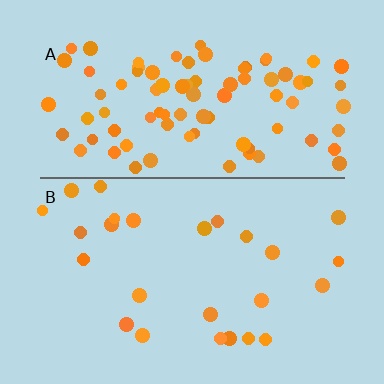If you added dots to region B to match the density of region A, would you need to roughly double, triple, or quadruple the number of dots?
Approximately triple.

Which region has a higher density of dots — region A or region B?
A (the top).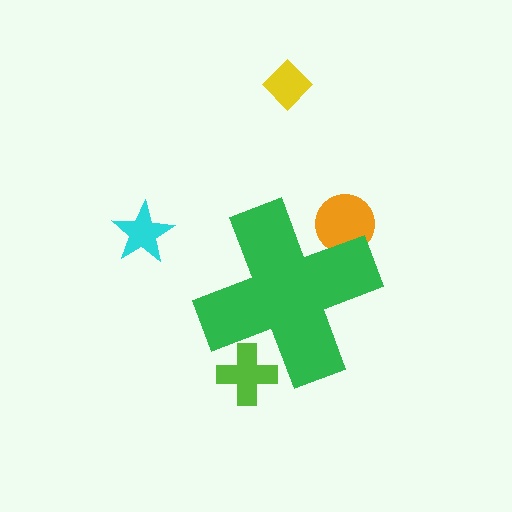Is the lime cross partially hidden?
Yes, the lime cross is partially hidden behind the green cross.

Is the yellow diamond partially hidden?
No, the yellow diamond is fully visible.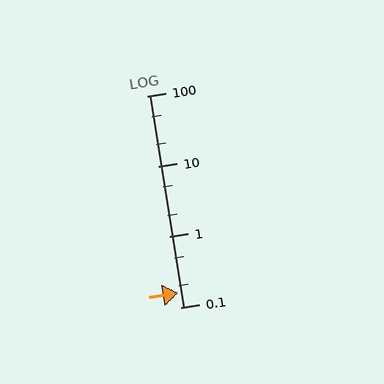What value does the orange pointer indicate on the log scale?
The pointer indicates approximately 0.16.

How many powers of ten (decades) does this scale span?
The scale spans 3 decades, from 0.1 to 100.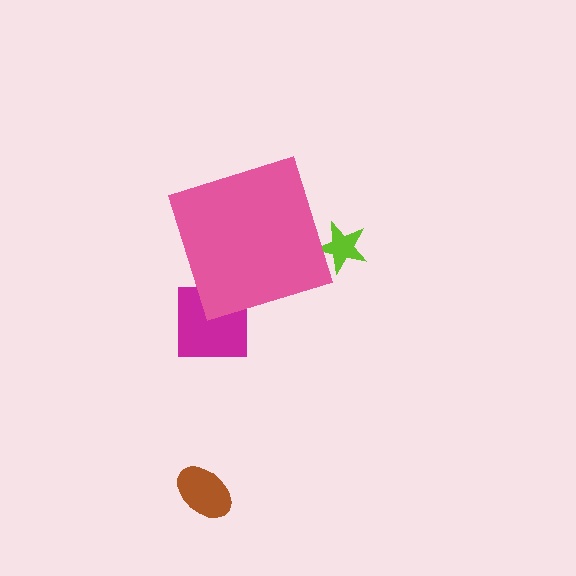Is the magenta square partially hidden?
Yes, the magenta square is partially hidden behind the pink diamond.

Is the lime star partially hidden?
Yes, the lime star is partially hidden behind the pink diamond.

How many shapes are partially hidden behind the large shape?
2 shapes are partially hidden.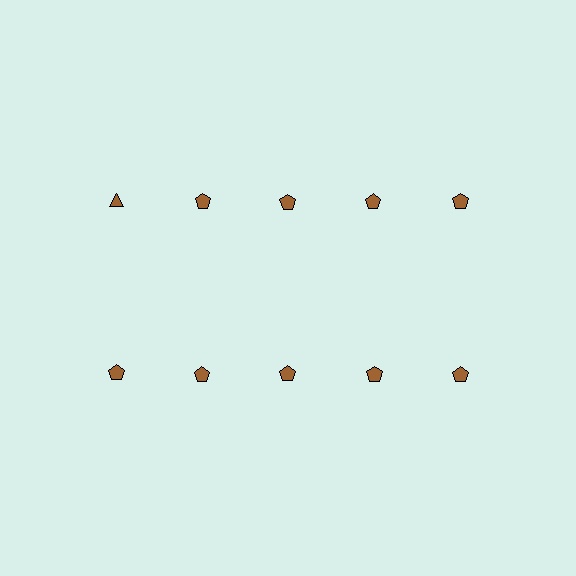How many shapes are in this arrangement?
There are 10 shapes arranged in a grid pattern.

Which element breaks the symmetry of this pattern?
The brown triangle in the top row, leftmost column breaks the symmetry. All other shapes are brown pentagons.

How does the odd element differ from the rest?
It has a different shape: triangle instead of pentagon.